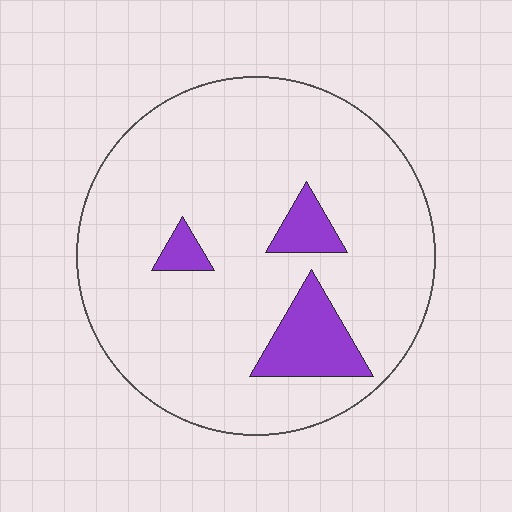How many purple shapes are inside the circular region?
3.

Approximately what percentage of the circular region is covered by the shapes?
Approximately 10%.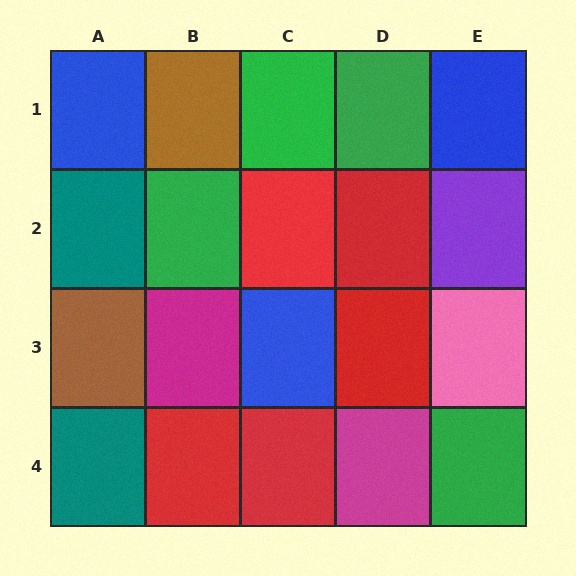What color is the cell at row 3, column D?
Red.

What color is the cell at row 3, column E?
Pink.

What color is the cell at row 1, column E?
Blue.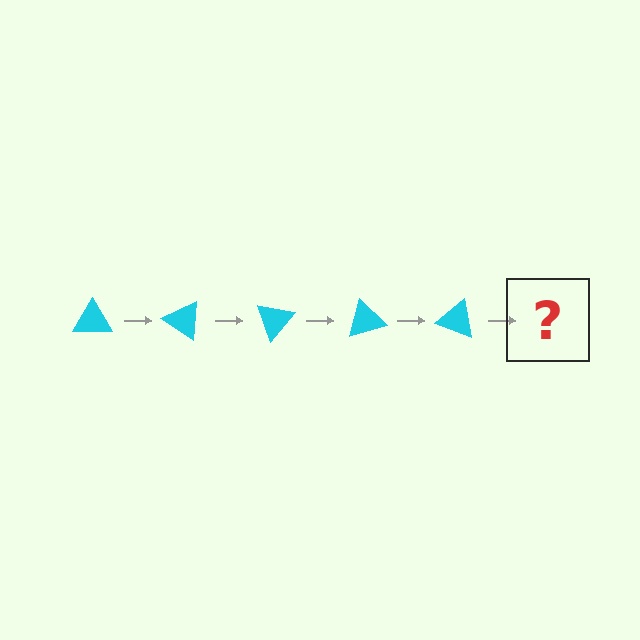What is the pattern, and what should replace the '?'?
The pattern is that the triangle rotates 35 degrees each step. The '?' should be a cyan triangle rotated 175 degrees.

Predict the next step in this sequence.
The next step is a cyan triangle rotated 175 degrees.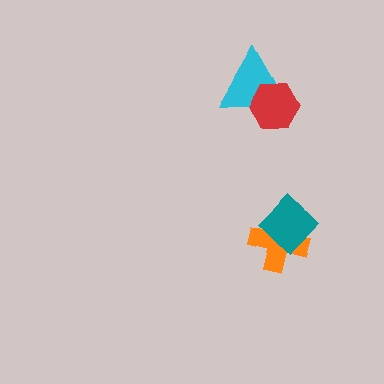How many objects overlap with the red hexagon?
1 object overlaps with the red hexagon.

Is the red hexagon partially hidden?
No, no other shape covers it.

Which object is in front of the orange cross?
The teal diamond is in front of the orange cross.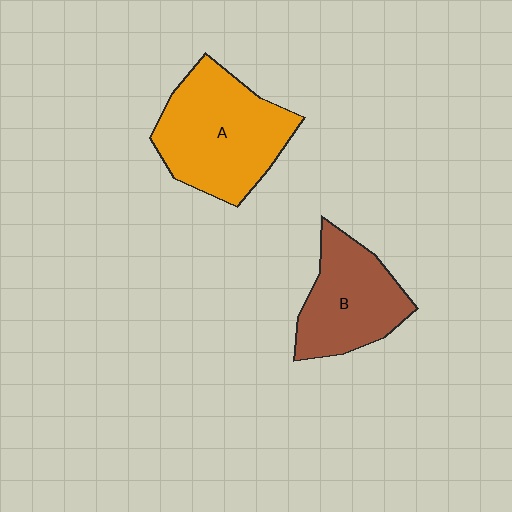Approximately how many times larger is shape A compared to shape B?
Approximately 1.3 times.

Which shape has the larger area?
Shape A (orange).